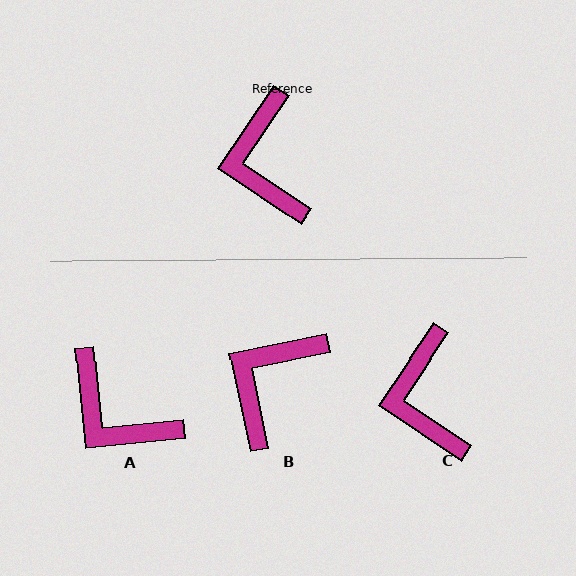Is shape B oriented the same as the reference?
No, it is off by about 44 degrees.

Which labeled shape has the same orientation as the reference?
C.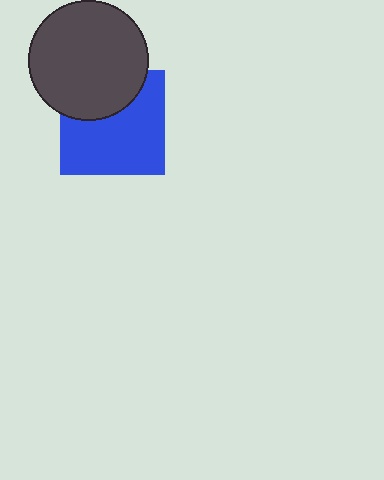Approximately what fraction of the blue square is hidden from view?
Roughly 33% of the blue square is hidden behind the dark gray circle.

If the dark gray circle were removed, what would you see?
You would see the complete blue square.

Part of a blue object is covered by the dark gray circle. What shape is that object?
It is a square.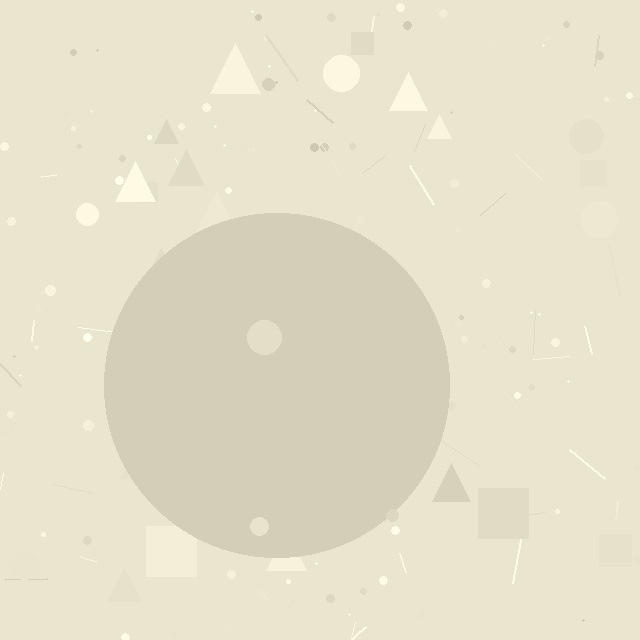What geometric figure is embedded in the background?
A circle is embedded in the background.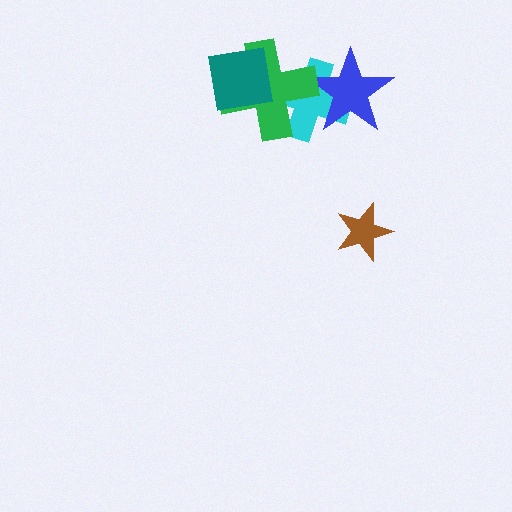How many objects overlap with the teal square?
1 object overlaps with the teal square.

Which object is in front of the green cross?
The teal square is in front of the green cross.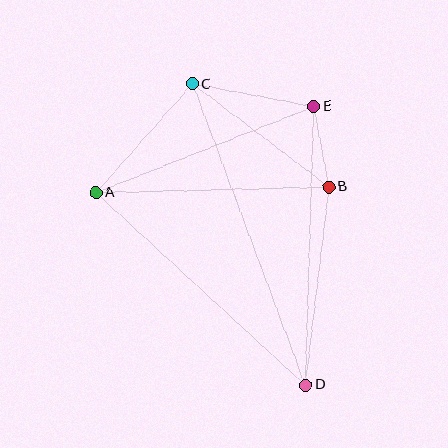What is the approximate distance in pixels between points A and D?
The distance between A and D is approximately 284 pixels.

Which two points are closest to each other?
Points B and E are closest to each other.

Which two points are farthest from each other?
Points C and D are farthest from each other.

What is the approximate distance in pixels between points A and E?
The distance between A and E is approximately 234 pixels.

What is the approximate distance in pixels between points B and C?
The distance between B and C is approximately 171 pixels.